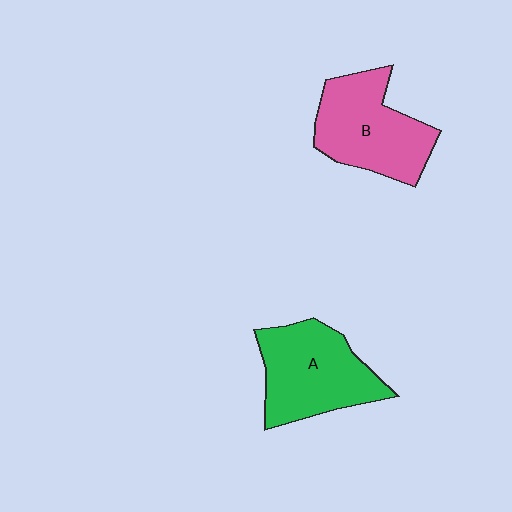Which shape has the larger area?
Shape A (green).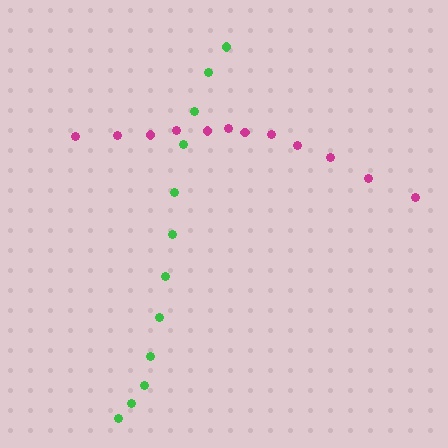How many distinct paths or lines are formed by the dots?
There are 2 distinct paths.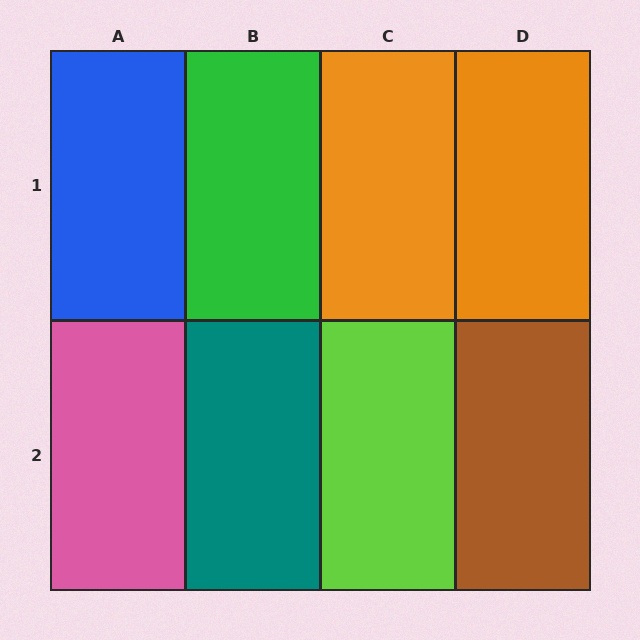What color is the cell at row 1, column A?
Blue.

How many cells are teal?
1 cell is teal.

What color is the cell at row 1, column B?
Green.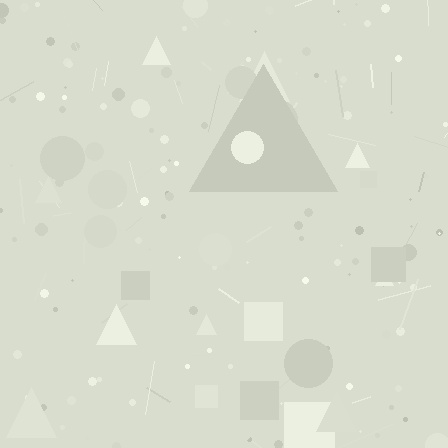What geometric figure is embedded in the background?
A triangle is embedded in the background.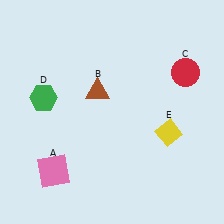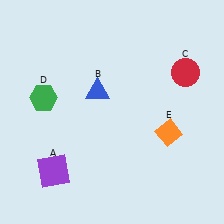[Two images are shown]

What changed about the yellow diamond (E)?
In Image 1, E is yellow. In Image 2, it changed to orange.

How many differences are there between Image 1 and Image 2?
There are 3 differences between the two images.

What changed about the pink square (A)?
In Image 1, A is pink. In Image 2, it changed to purple.